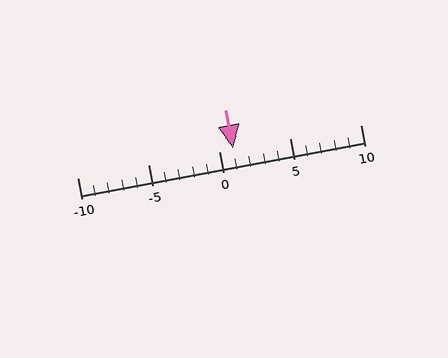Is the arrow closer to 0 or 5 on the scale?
The arrow is closer to 0.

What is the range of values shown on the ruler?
The ruler shows values from -10 to 10.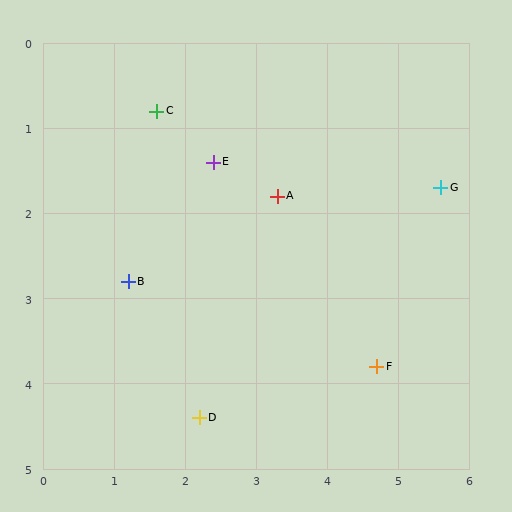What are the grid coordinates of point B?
Point B is at approximately (1.2, 2.8).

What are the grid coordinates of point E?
Point E is at approximately (2.4, 1.4).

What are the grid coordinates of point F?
Point F is at approximately (4.7, 3.8).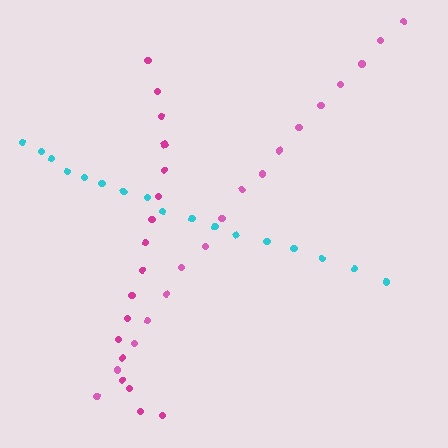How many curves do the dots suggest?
There are 3 distinct paths.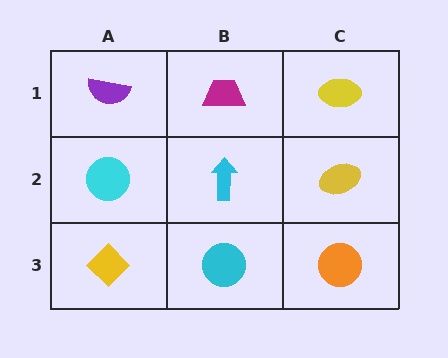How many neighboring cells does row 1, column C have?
2.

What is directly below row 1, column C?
A yellow ellipse.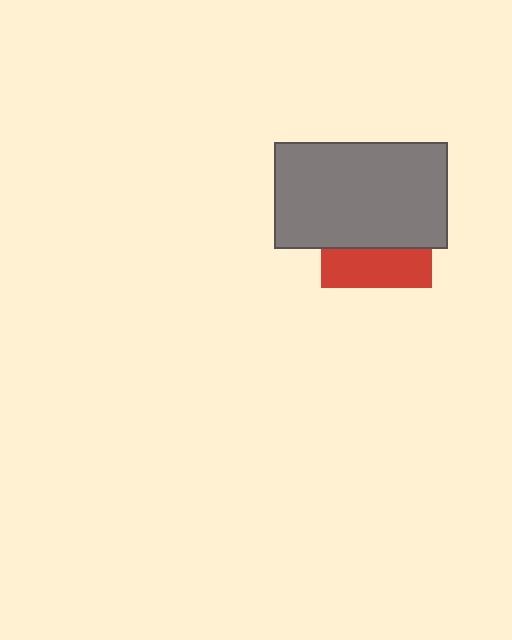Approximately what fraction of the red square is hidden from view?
Roughly 65% of the red square is hidden behind the gray rectangle.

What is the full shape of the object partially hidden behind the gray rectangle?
The partially hidden object is a red square.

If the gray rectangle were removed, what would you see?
You would see the complete red square.